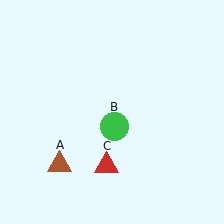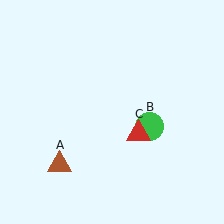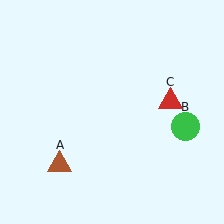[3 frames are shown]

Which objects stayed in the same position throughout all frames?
Brown triangle (object A) remained stationary.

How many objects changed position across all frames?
2 objects changed position: green circle (object B), red triangle (object C).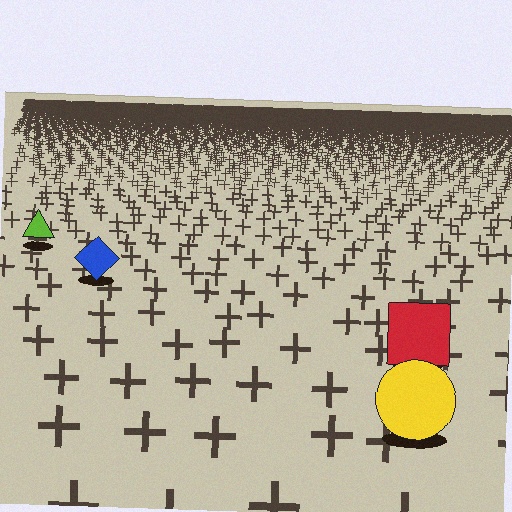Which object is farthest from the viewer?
The lime triangle is farthest from the viewer. It appears smaller and the ground texture around it is denser.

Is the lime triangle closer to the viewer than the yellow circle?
No. The yellow circle is closer — you can tell from the texture gradient: the ground texture is coarser near it.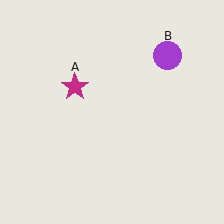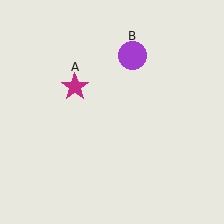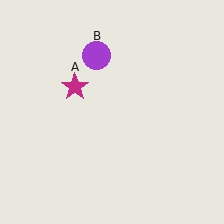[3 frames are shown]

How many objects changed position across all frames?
1 object changed position: purple circle (object B).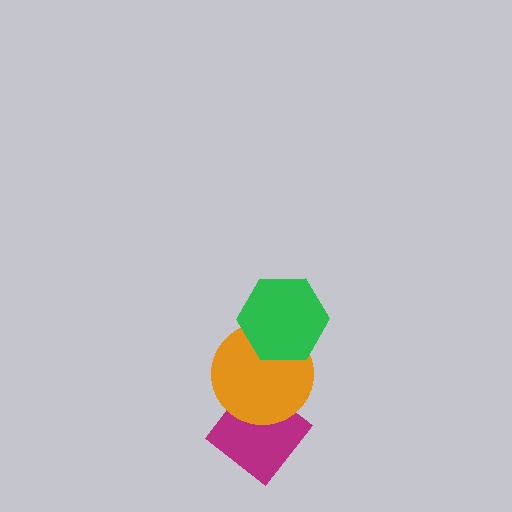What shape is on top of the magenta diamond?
The orange circle is on top of the magenta diamond.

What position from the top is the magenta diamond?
The magenta diamond is 3rd from the top.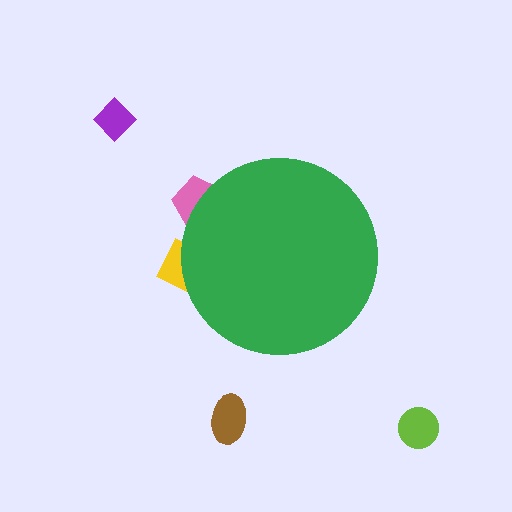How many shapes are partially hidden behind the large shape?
2 shapes are partially hidden.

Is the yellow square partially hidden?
Yes, the yellow square is partially hidden behind the green circle.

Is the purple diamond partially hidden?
No, the purple diamond is fully visible.